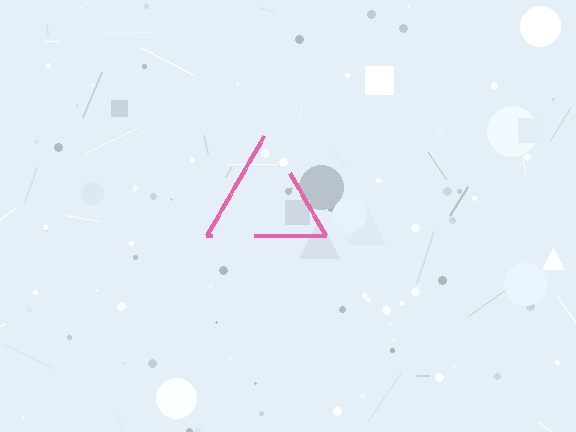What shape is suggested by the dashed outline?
The dashed outline suggests a triangle.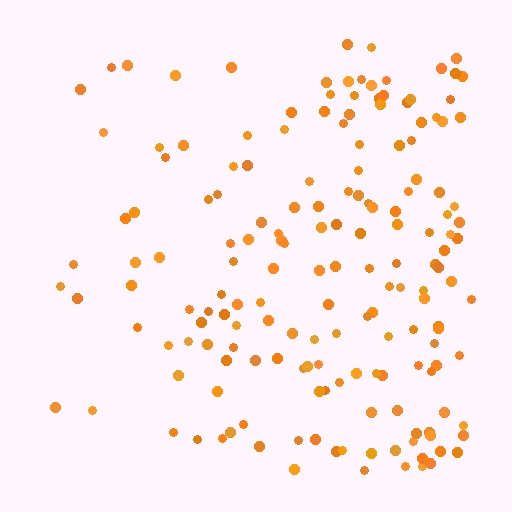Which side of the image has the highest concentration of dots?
The right.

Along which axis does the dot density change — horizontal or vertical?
Horizontal.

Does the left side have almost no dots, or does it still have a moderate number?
Still a moderate number, just noticeably fewer than the right.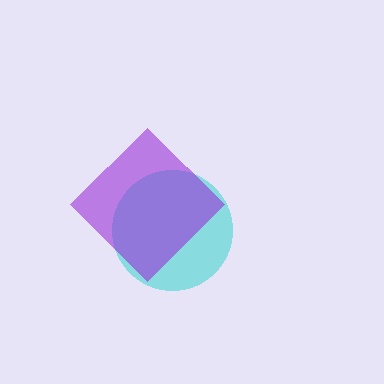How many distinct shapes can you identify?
There are 2 distinct shapes: a cyan circle, a purple diamond.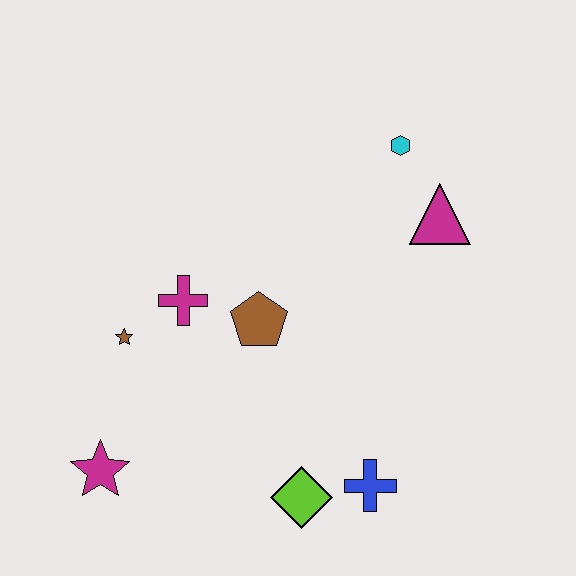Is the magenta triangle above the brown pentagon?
Yes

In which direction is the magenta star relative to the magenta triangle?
The magenta star is to the left of the magenta triangle.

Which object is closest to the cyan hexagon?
The magenta triangle is closest to the cyan hexagon.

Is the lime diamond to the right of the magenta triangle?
No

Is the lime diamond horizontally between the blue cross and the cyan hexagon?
No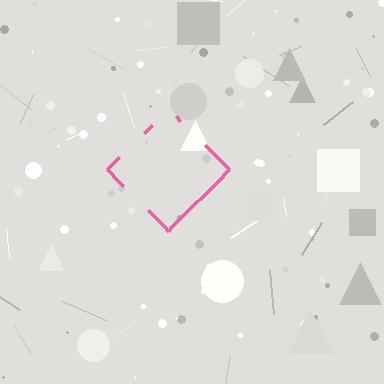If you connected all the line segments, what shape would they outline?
They would outline a diamond.